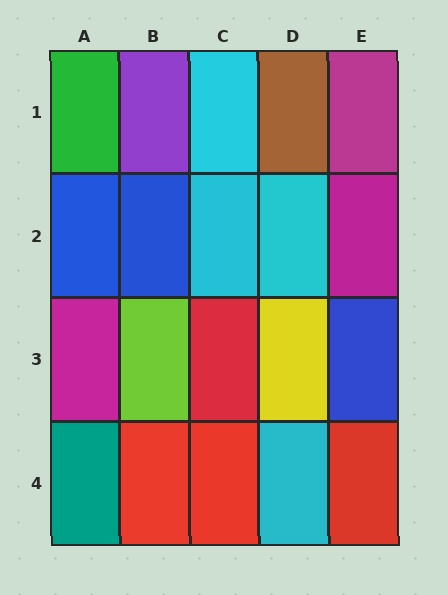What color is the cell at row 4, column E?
Red.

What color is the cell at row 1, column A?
Green.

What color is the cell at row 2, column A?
Blue.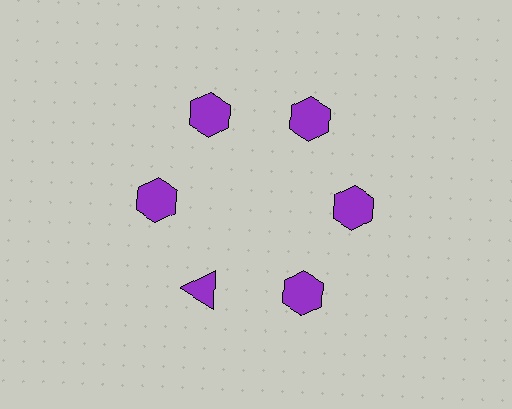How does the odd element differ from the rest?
It has a different shape: triangle instead of hexagon.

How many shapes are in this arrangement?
There are 6 shapes arranged in a ring pattern.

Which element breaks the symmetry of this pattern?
The purple triangle at roughly the 7 o'clock position breaks the symmetry. All other shapes are purple hexagons.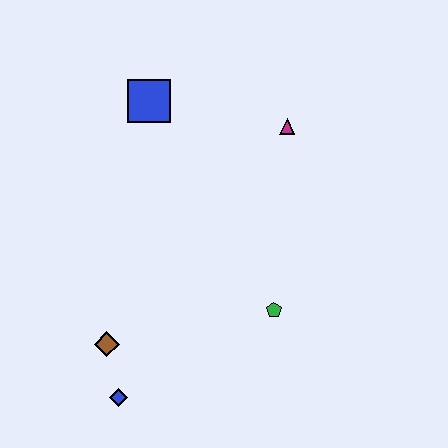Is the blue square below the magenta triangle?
No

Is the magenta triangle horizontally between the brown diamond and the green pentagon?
No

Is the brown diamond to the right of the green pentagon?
No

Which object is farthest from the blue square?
The blue diamond is farthest from the blue square.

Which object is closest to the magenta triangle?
The blue square is closest to the magenta triangle.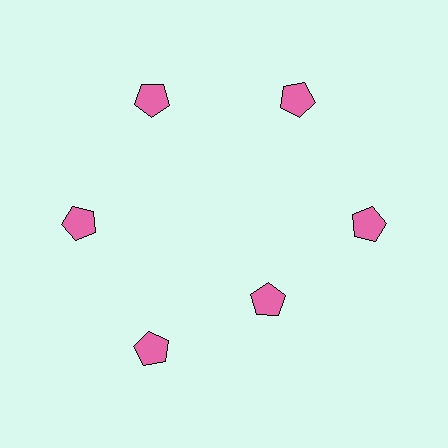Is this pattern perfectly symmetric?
No. The 6 pink pentagons are arranged in a ring, but one element near the 5 o'clock position is pulled inward toward the center, breaking the 6-fold rotational symmetry.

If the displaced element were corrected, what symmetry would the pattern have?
It would have 6-fold rotational symmetry — the pattern would map onto itself every 60 degrees.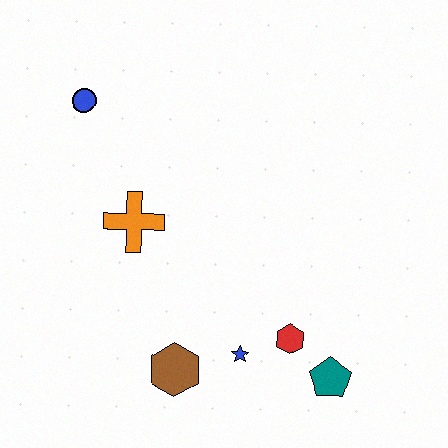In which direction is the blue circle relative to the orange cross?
The blue circle is above the orange cross.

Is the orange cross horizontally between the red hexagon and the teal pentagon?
No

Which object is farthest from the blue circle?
The teal pentagon is farthest from the blue circle.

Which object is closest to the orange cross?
The blue circle is closest to the orange cross.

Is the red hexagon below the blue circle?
Yes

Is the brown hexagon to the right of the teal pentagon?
No